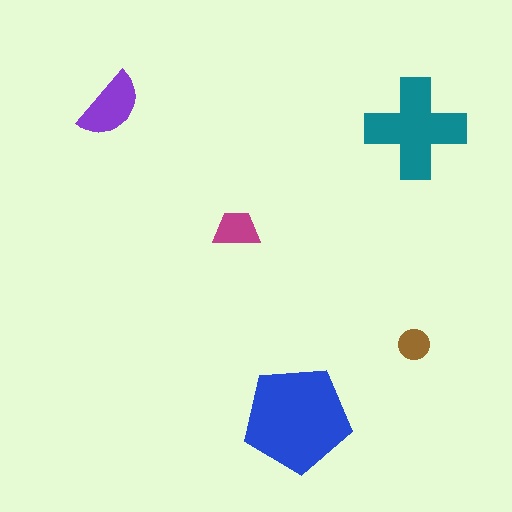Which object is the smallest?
The brown circle.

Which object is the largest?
The blue pentagon.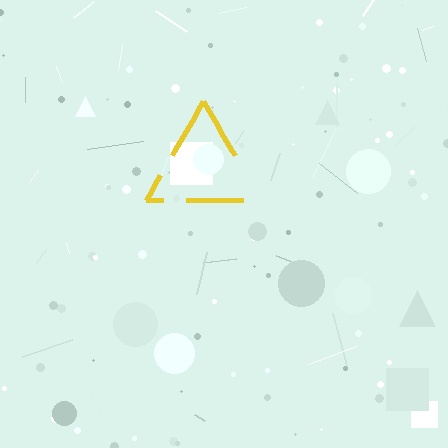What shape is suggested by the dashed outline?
The dashed outline suggests a triangle.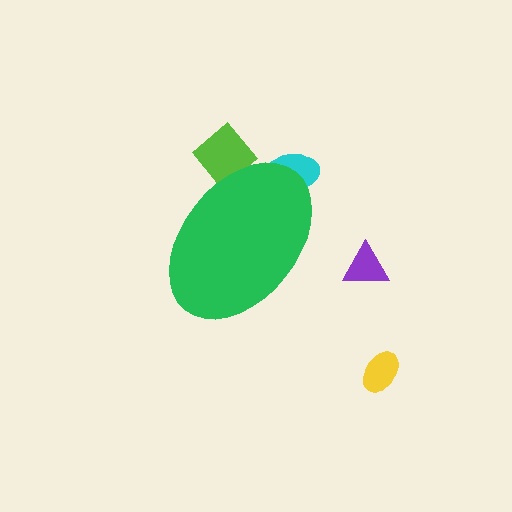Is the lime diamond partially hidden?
Yes, the lime diamond is partially hidden behind the green ellipse.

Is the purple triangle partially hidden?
No, the purple triangle is fully visible.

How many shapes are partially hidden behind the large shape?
2 shapes are partially hidden.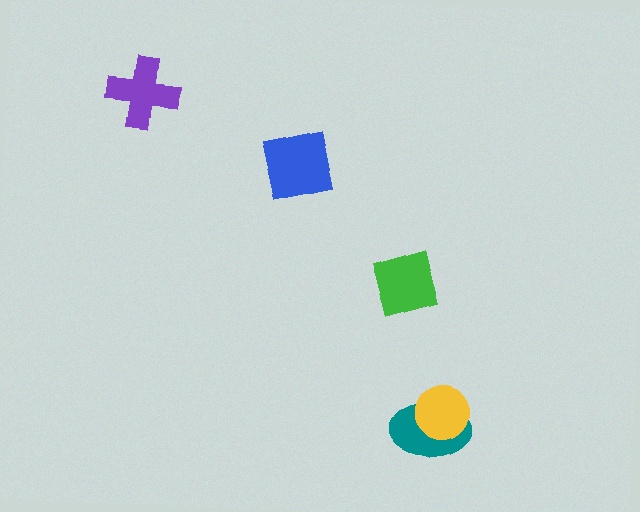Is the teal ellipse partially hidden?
Yes, it is partially covered by another shape.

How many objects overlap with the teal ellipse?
1 object overlaps with the teal ellipse.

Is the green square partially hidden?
No, no other shape covers it.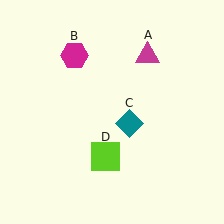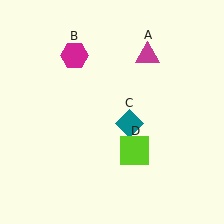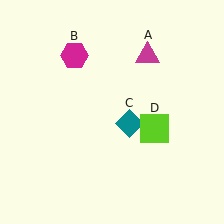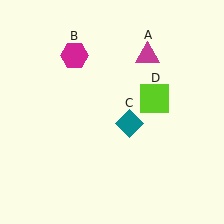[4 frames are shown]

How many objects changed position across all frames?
1 object changed position: lime square (object D).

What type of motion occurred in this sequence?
The lime square (object D) rotated counterclockwise around the center of the scene.